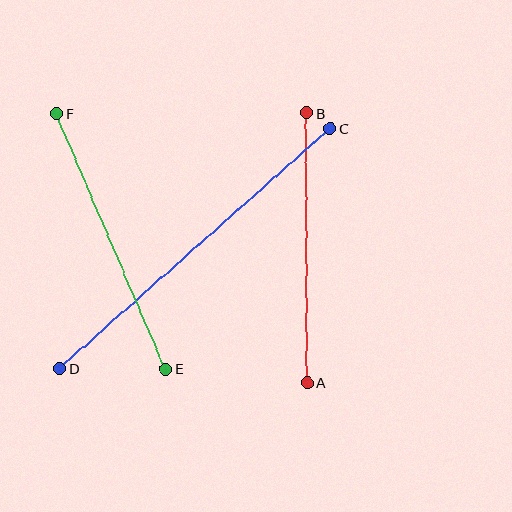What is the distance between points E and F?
The distance is approximately 278 pixels.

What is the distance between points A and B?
The distance is approximately 270 pixels.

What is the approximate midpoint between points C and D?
The midpoint is at approximately (195, 249) pixels.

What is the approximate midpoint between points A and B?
The midpoint is at approximately (307, 248) pixels.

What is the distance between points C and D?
The distance is approximately 362 pixels.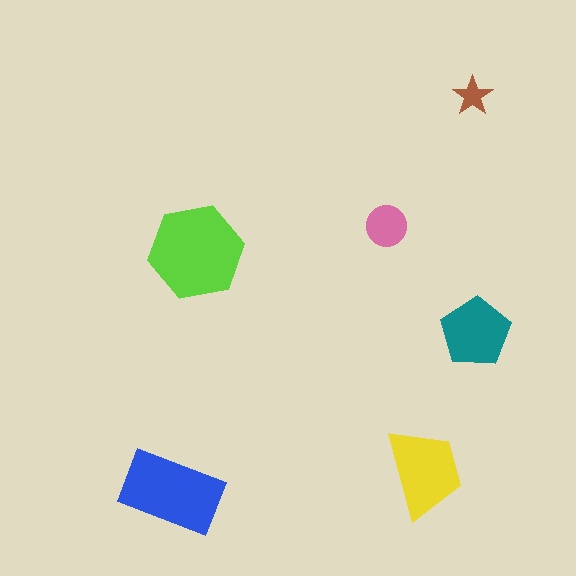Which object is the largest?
The lime hexagon.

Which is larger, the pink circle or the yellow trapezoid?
The yellow trapezoid.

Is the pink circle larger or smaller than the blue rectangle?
Smaller.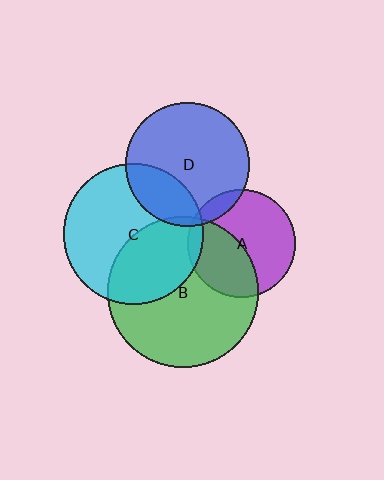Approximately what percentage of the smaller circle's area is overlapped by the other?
Approximately 10%.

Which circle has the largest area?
Circle B (green).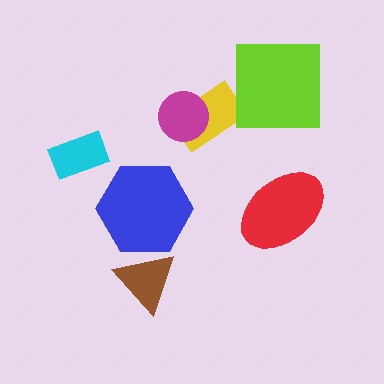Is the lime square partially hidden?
No, no other shape covers it.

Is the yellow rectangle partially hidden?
Yes, it is partially covered by another shape.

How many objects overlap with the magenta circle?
1 object overlaps with the magenta circle.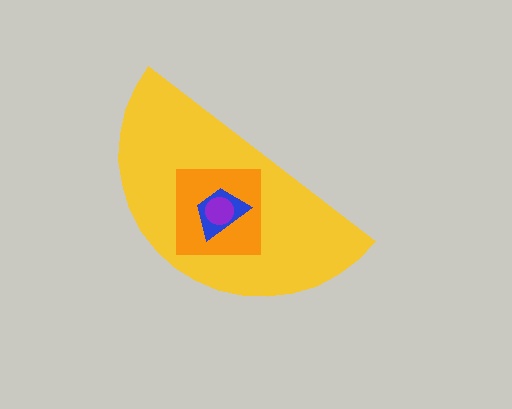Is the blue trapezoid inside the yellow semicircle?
Yes.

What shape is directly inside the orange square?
The blue trapezoid.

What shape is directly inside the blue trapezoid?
The purple circle.